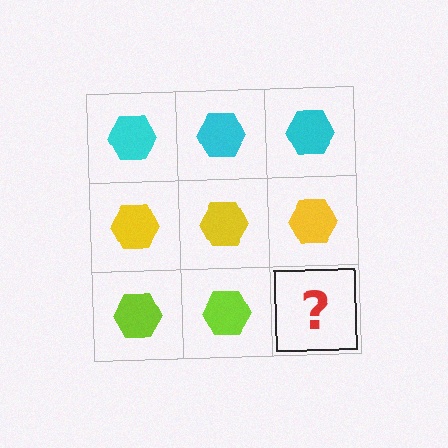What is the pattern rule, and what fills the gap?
The rule is that each row has a consistent color. The gap should be filled with a lime hexagon.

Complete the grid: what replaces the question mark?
The question mark should be replaced with a lime hexagon.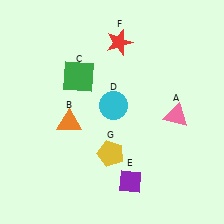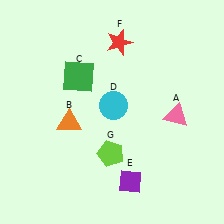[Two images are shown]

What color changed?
The pentagon (G) changed from yellow in Image 1 to lime in Image 2.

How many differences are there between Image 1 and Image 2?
There is 1 difference between the two images.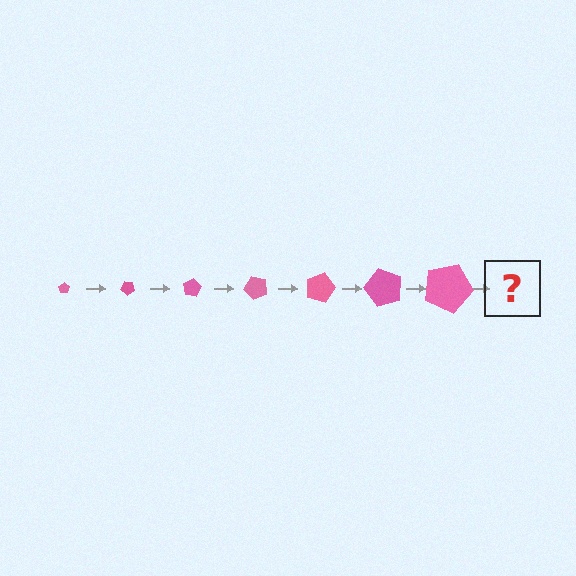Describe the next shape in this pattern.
It should be a pentagon, larger than the previous one and rotated 280 degrees from the start.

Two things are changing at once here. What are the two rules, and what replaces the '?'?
The two rules are that the pentagon grows larger each step and it rotates 40 degrees each step. The '?' should be a pentagon, larger than the previous one and rotated 280 degrees from the start.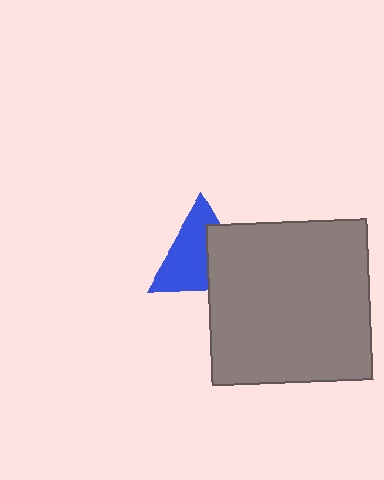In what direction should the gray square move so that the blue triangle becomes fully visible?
The gray square should move toward the lower-right. That is the shortest direction to clear the overlap and leave the blue triangle fully visible.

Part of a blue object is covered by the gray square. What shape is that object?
It is a triangle.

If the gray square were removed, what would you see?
You would see the complete blue triangle.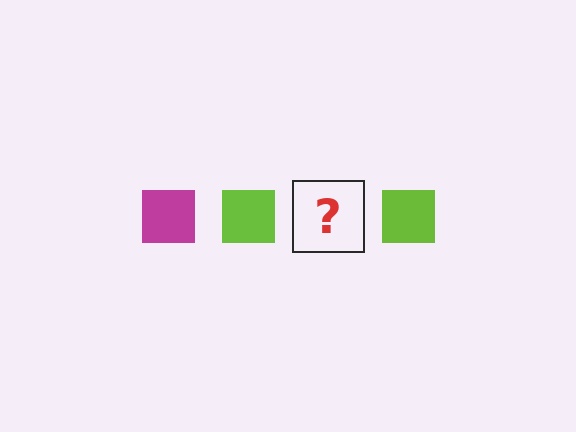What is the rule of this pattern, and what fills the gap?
The rule is that the pattern cycles through magenta, lime squares. The gap should be filled with a magenta square.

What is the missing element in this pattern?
The missing element is a magenta square.